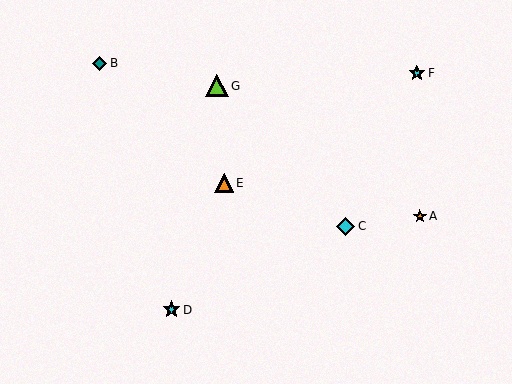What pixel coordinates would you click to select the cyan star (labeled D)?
Click at (172, 310) to select the cyan star D.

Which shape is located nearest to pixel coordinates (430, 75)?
The cyan star (labeled F) at (417, 73) is nearest to that location.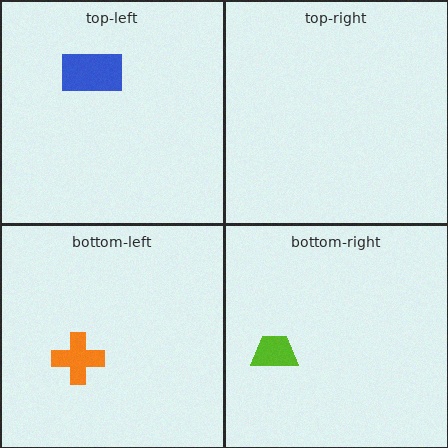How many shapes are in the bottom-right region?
1.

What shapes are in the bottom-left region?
The orange cross.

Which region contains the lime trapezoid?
The bottom-right region.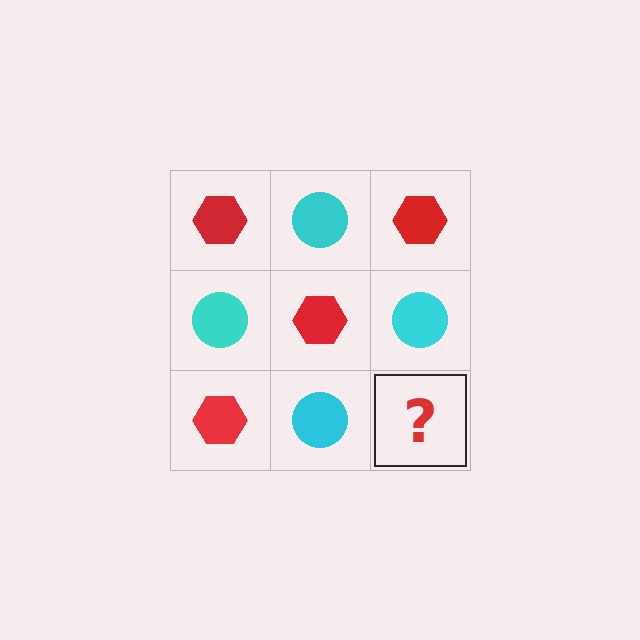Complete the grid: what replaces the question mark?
The question mark should be replaced with a red hexagon.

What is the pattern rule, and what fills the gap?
The rule is that it alternates red hexagon and cyan circle in a checkerboard pattern. The gap should be filled with a red hexagon.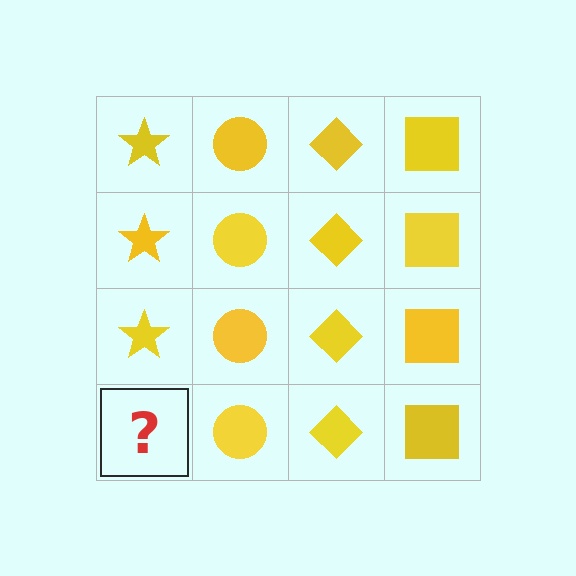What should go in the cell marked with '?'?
The missing cell should contain a yellow star.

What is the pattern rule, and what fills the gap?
The rule is that each column has a consistent shape. The gap should be filled with a yellow star.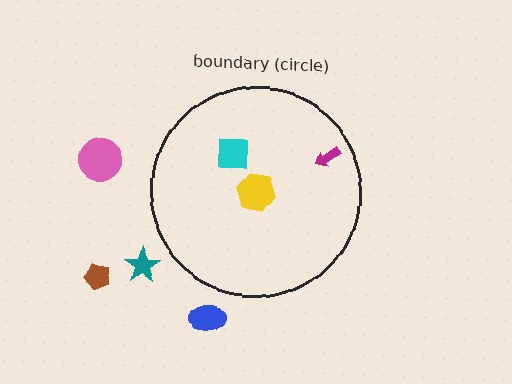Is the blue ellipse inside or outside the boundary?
Outside.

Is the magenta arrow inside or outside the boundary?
Inside.